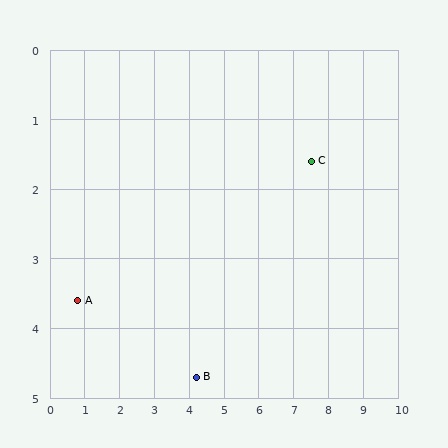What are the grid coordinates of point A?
Point A is at approximately (0.8, 3.6).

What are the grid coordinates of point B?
Point B is at approximately (4.2, 4.7).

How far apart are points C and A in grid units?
Points C and A are about 7.0 grid units apart.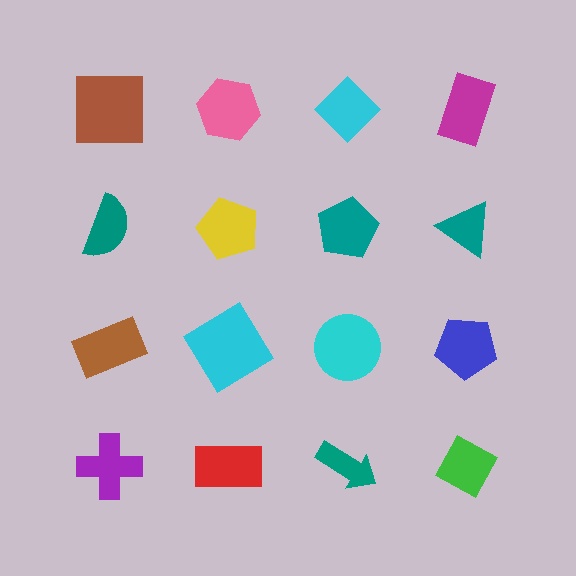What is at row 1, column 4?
A magenta rectangle.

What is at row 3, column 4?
A blue pentagon.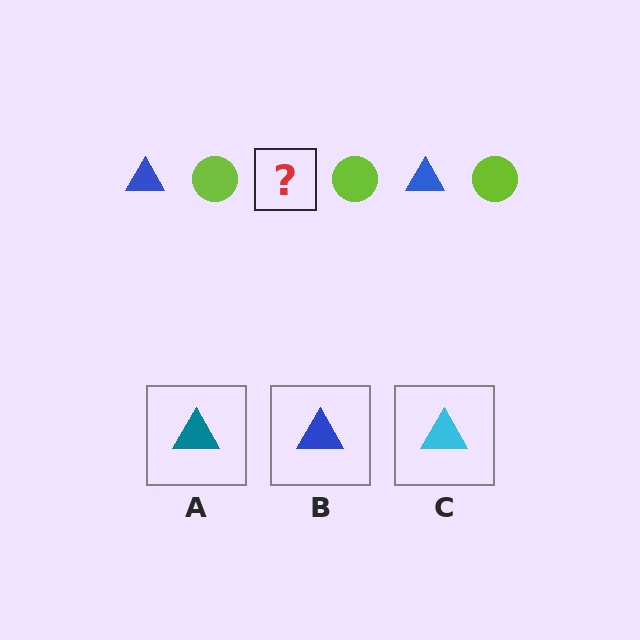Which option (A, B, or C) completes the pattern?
B.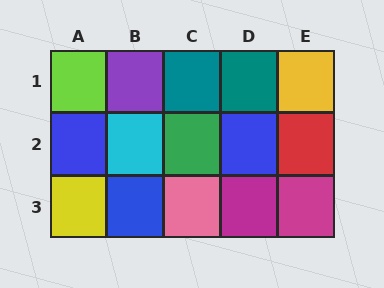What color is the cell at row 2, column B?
Cyan.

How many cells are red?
1 cell is red.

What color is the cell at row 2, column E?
Red.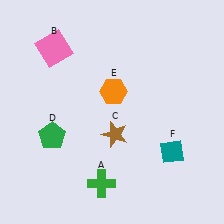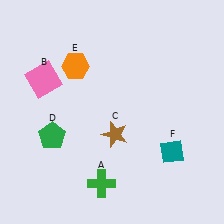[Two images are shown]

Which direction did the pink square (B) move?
The pink square (B) moved down.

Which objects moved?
The objects that moved are: the pink square (B), the orange hexagon (E).